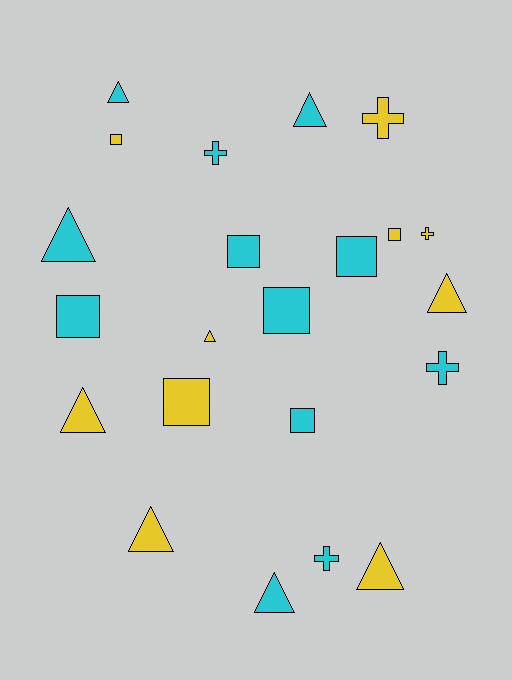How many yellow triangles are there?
There are 5 yellow triangles.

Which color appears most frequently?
Cyan, with 12 objects.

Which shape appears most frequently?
Triangle, with 9 objects.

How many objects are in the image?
There are 22 objects.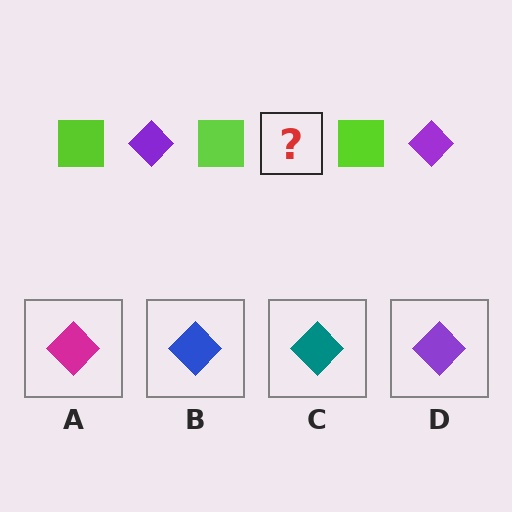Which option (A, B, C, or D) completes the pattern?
D.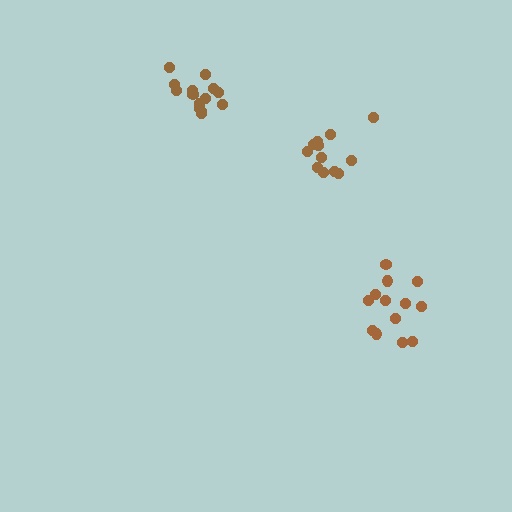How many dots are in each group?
Group 1: 13 dots, Group 2: 12 dots, Group 3: 14 dots (39 total).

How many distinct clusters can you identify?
There are 3 distinct clusters.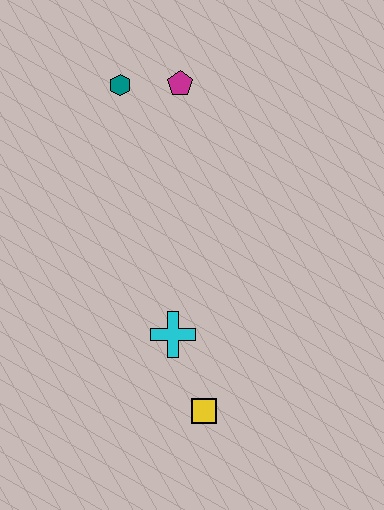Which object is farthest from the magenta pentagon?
The yellow square is farthest from the magenta pentagon.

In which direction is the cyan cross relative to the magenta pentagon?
The cyan cross is below the magenta pentagon.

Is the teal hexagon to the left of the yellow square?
Yes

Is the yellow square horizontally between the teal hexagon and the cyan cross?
No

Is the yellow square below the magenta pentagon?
Yes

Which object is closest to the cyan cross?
The yellow square is closest to the cyan cross.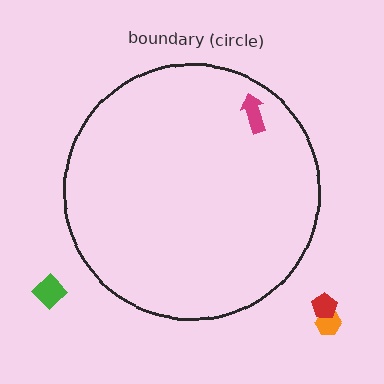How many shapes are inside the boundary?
1 inside, 3 outside.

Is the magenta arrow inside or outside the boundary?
Inside.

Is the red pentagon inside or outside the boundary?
Outside.